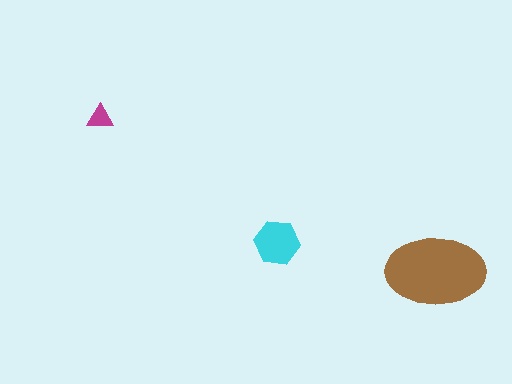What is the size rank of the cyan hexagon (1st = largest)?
2nd.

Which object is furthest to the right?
The brown ellipse is rightmost.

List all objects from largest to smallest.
The brown ellipse, the cyan hexagon, the magenta triangle.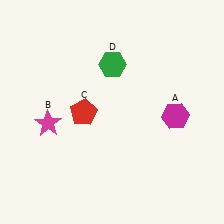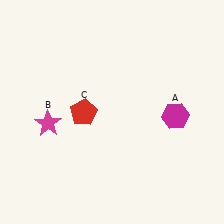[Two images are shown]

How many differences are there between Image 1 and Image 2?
There is 1 difference between the two images.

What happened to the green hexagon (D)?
The green hexagon (D) was removed in Image 2. It was in the top-right area of Image 1.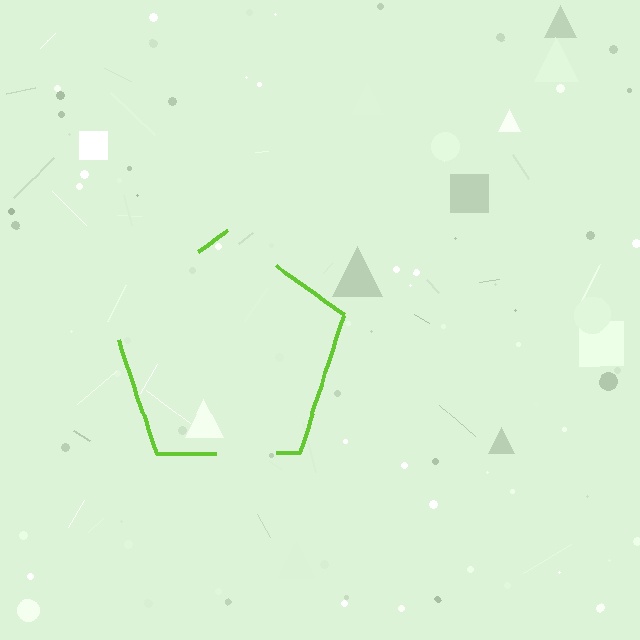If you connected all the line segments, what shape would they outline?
They would outline a pentagon.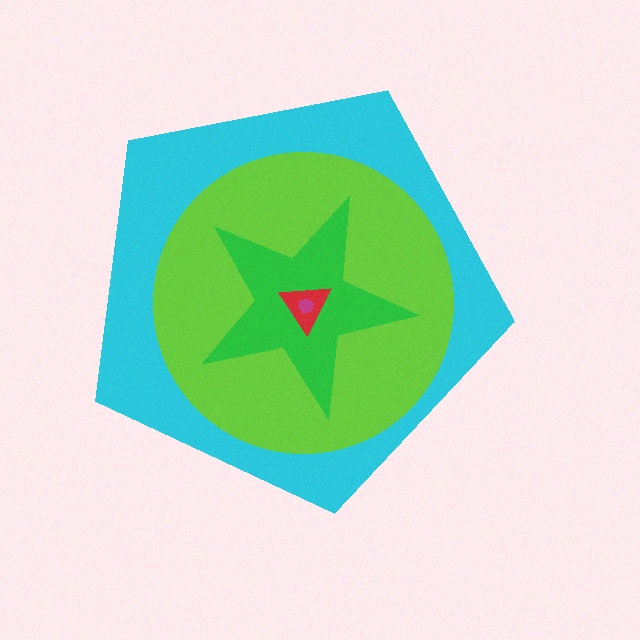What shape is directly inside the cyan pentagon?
The lime circle.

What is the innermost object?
The magenta hexagon.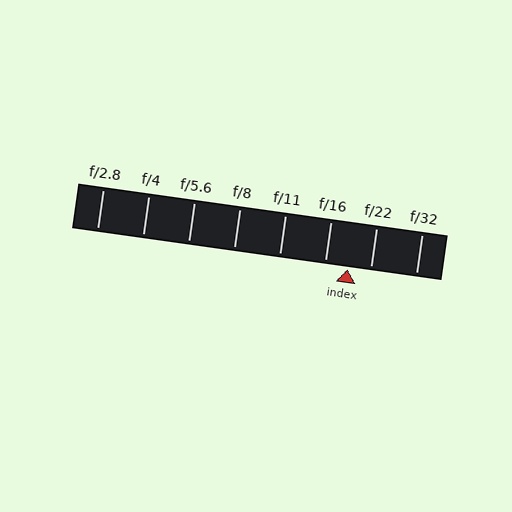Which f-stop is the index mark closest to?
The index mark is closest to f/22.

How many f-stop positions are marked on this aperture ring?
There are 8 f-stop positions marked.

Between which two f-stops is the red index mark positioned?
The index mark is between f/16 and f/22.